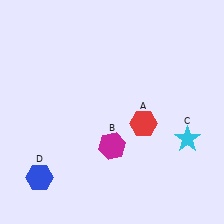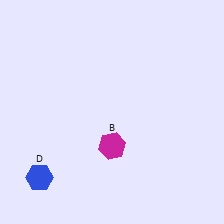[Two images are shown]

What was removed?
The red hexagon (A), the cyan star (C) were removed in Image 2.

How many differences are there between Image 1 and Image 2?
There are 2 differences between the two images.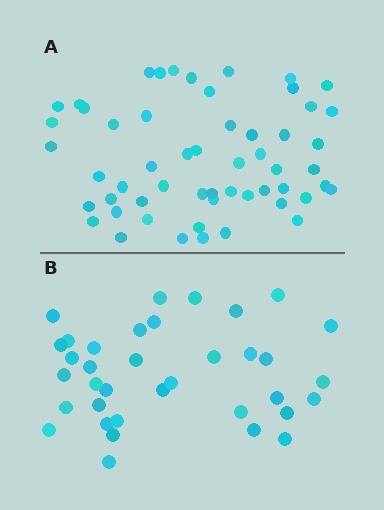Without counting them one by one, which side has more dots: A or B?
Region A (the top region) has more dots.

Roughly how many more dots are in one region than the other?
Region A has approximately 20 more dots than region B.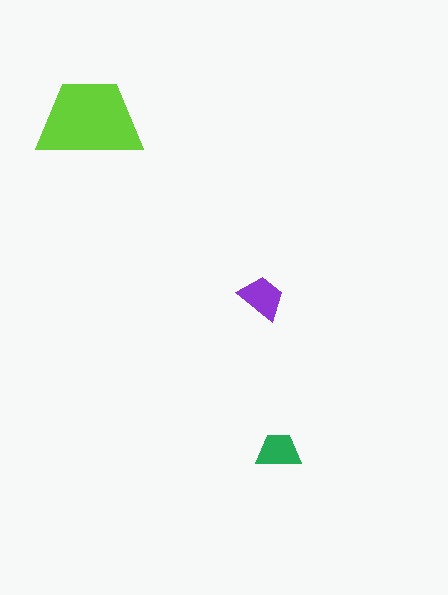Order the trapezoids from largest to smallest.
the lime one, the purple one, the green one.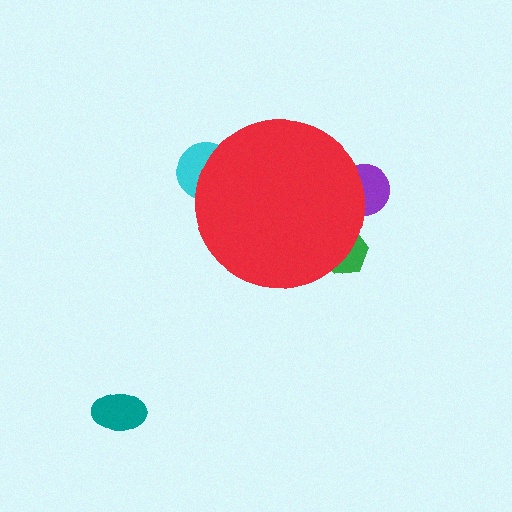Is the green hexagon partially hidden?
Yes, the green hexagon is partially hidden behind the red circle.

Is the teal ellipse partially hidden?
No, the teal ellipse is fully visible.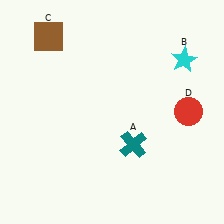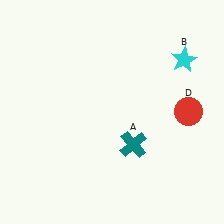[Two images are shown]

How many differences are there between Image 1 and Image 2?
There is 1 difference between the two images.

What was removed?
The brown square (C) was removed in Image 2.